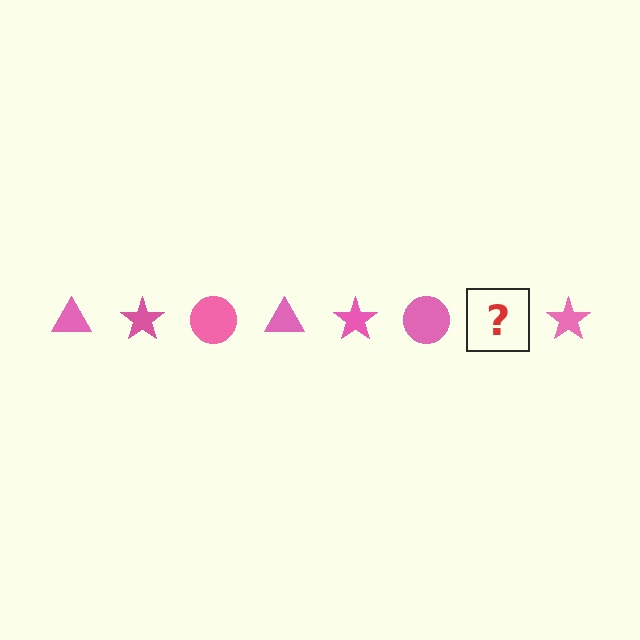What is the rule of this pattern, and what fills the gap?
The rule is that the pattern cycles through triangle, star, circle shapes in pink. The gap should be filled with a pink triangle.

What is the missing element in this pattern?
The missing element is a pink triangle.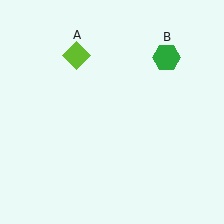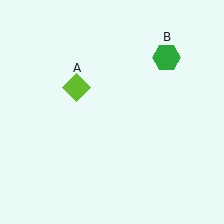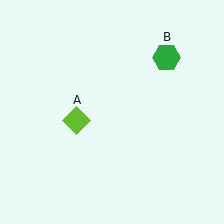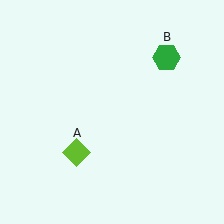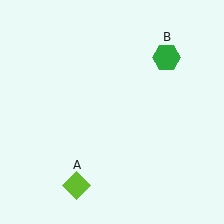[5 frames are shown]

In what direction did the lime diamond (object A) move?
The lime diamond (object A) moved down.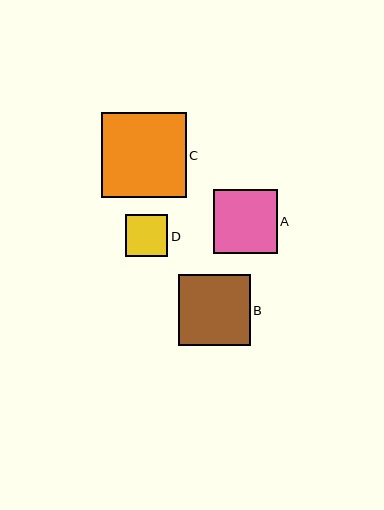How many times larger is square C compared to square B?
Square C is approximately 1.2 times the size of square B.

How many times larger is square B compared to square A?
Square B is approximately 1.1 times the size of square A.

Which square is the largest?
Square C is the largest with a size of approximately 85 pixels.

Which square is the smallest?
Square D is the smallest with a size of approximately 42 pixels.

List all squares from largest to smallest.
From largest to smallest: C, B, A, D.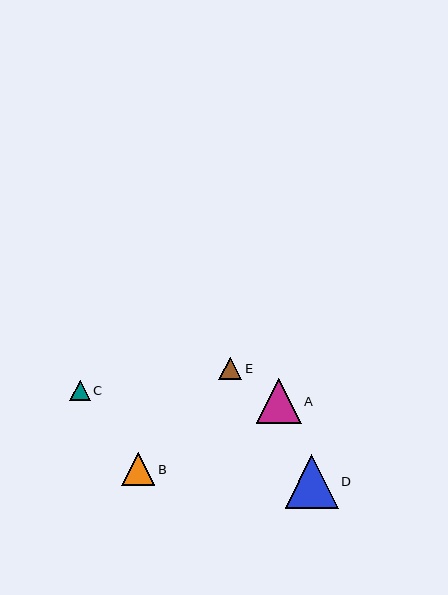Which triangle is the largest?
Triangle D is the largest with a size of approximately 53 pixels.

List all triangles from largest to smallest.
From largest to smallest: D, A, B, E, C.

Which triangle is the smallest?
Triangle C is the smallest with a size of approximately 20 pixels.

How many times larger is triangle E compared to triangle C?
Triangle E is approximately 1.1 times the size of triangle C.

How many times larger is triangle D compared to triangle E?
Triangle D is approximately 2.3 times the size of triangle E.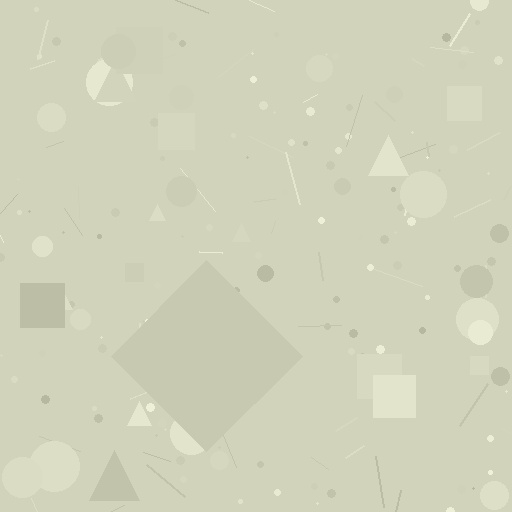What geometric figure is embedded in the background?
A diamond is embedded in the background.